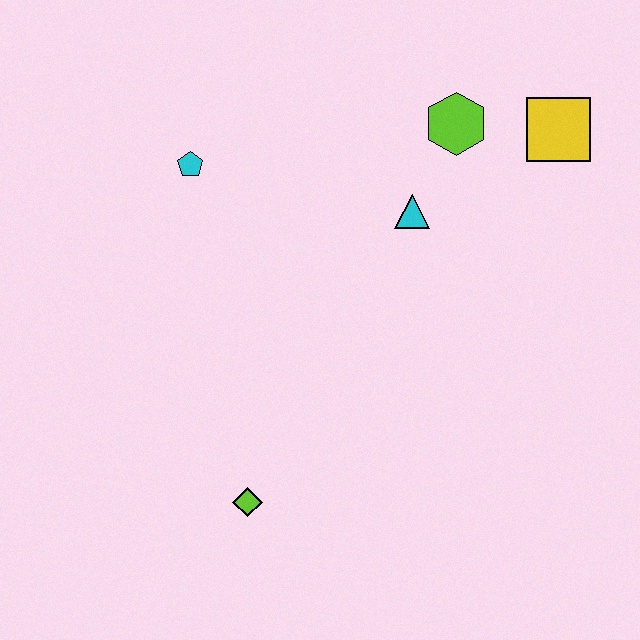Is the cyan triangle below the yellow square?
Yes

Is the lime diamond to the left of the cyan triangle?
Yes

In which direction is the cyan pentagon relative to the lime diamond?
The cyan pentagon is above the lime diamond.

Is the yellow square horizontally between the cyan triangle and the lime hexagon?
No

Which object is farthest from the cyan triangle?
The lime diamond is farthest from the cyan triangle.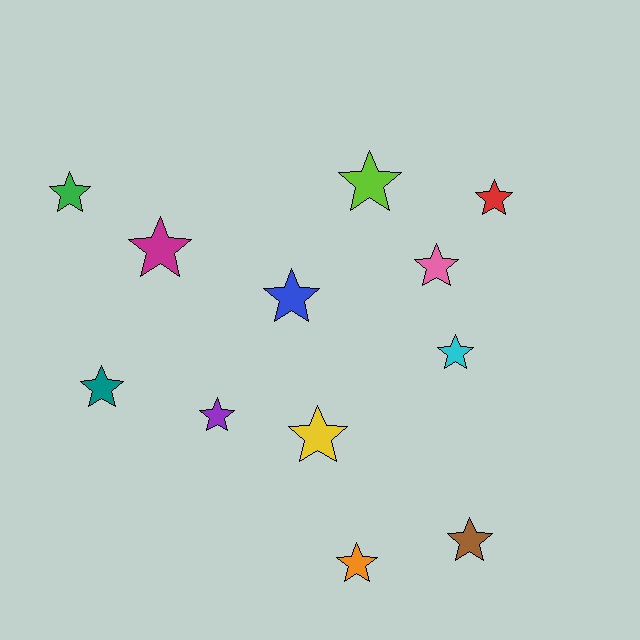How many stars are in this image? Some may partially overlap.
There are 12 stars.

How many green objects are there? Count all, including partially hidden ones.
There is 1 green object.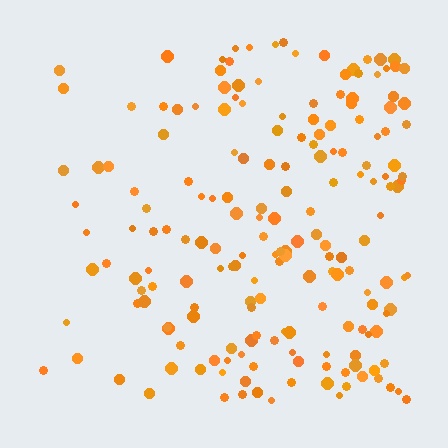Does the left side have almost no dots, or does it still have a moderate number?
Still a moderate number, just noticeably fewer than the right.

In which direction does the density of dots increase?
From left to right, with the right side densest.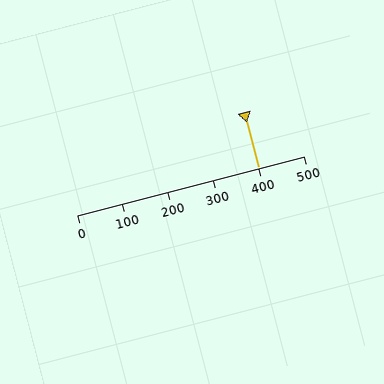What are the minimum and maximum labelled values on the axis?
The axis runs from 0 to 500.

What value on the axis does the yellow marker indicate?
The marker indicates approximately 400.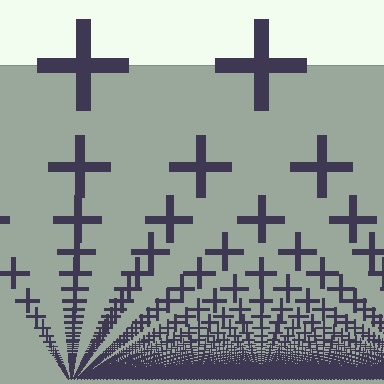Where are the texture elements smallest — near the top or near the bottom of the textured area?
Near the bottom.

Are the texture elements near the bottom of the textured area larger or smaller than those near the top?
Smaller. The gradient is inverted — elements near the bottom are smaller and denser.